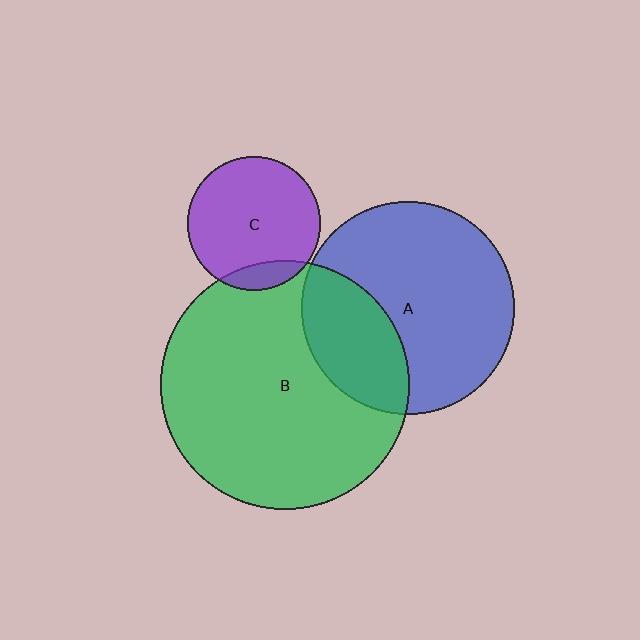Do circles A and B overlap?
Yes.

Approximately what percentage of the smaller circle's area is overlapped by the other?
Approximately 30%.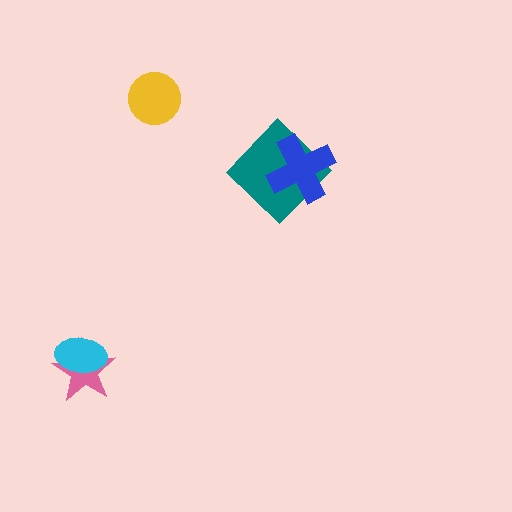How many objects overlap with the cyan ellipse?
1 object overlaps with the cyan ellipse.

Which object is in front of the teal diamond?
The blue cross is in front of the teal diamond.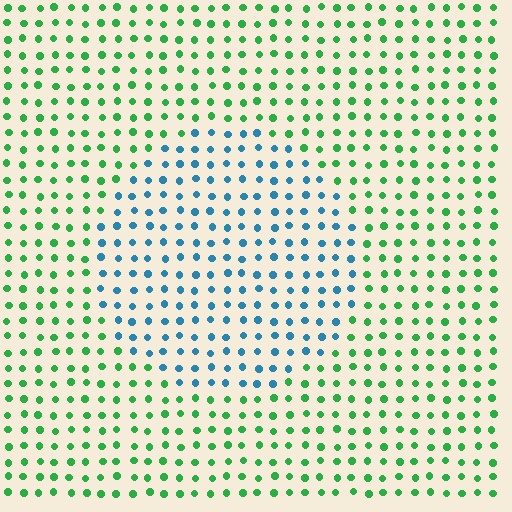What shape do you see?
I see a circle.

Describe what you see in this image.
The image is filled with small green elements in a uniform arrangement. A circle-shaped region is visible where the elements are tinted to a slightly different hue, forming a subtle color boundary.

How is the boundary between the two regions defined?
The boundary is defined purely by a slight shift in hue (about 67 degrees). Spacing, size, and orientation are identical on both sides.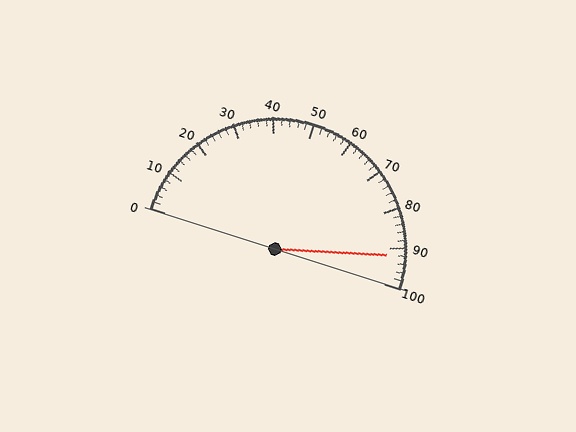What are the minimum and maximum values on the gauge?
The gauge ranges from 0 to 100.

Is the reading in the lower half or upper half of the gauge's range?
The reading is in the upper half of the range (0 to 100).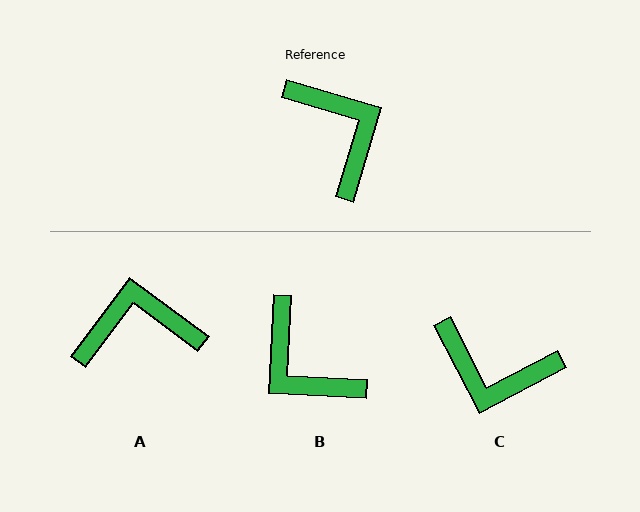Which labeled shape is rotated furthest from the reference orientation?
B, about 166 degrees away.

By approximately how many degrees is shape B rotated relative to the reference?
Approximately 166 degrees clockwise.